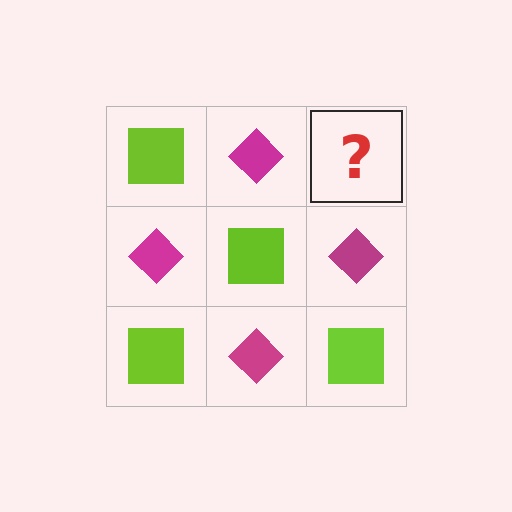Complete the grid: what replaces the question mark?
The question mark should be replaced with a lime square.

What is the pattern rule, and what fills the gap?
The rule is that it alternates lime square and magenta diamond in a checkerboard pattern. The gap should be filled with a lime square.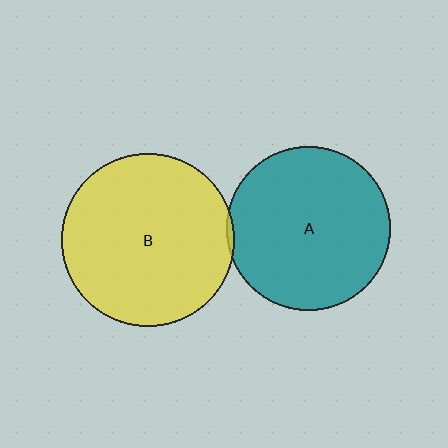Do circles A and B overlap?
Yes.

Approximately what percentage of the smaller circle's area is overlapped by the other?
Approximately 5%.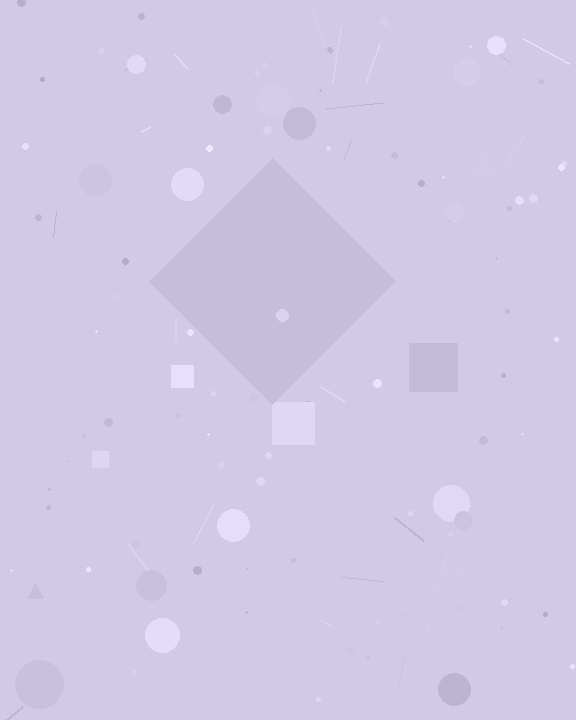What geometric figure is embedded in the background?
A diamond is embedded in the background.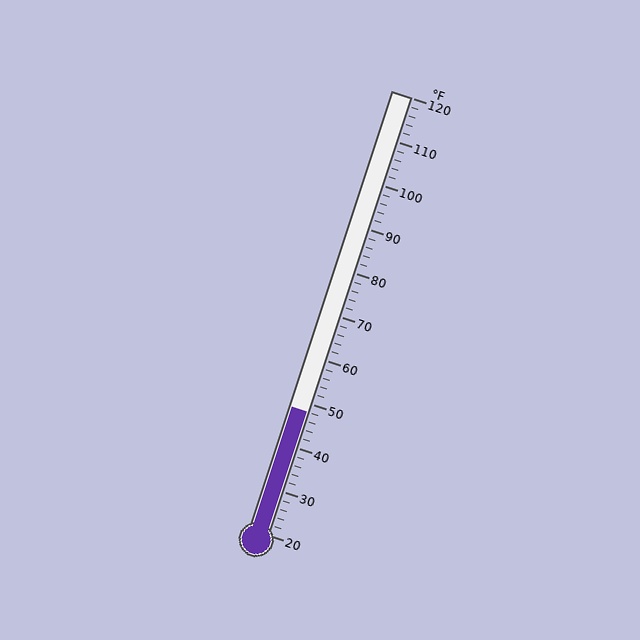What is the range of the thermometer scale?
The thermometer scale ranges from 20°F to 120°F.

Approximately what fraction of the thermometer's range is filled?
The thermometer is filled to approximately 30% of its range.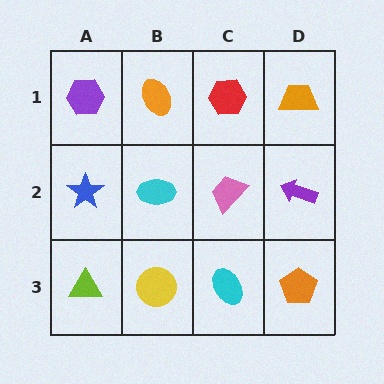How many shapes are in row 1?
4 shapes.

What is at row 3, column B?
A yellow circle.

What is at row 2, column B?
A cyan ellipse.